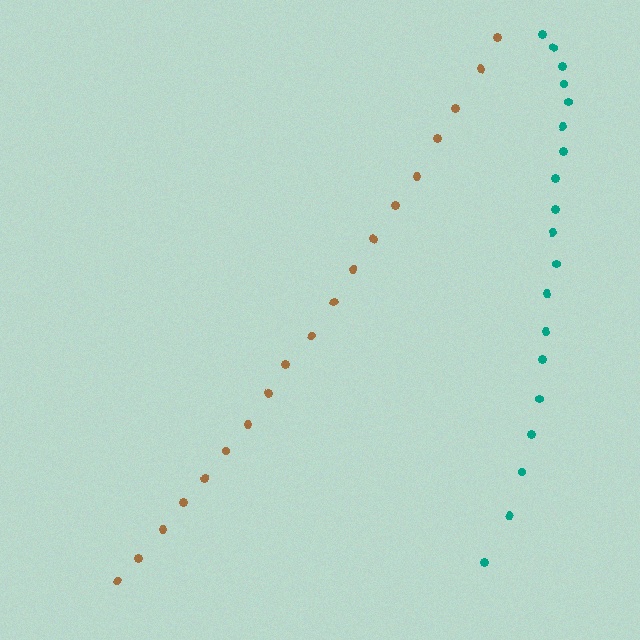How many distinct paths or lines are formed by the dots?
There are 2 distinct paths.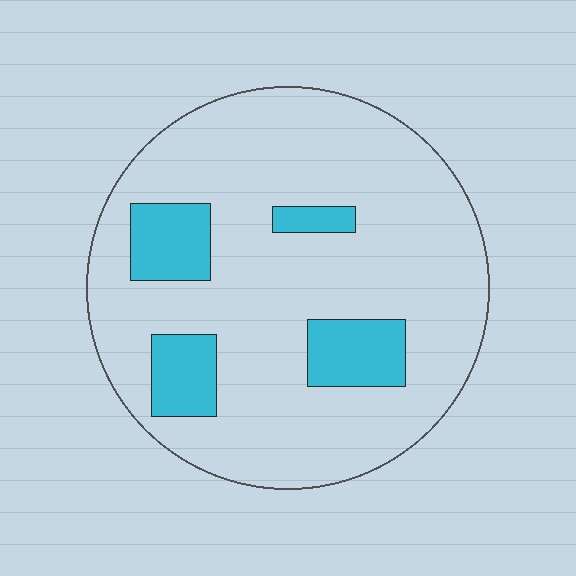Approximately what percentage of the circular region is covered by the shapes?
Approximately 15%.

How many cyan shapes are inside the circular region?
4.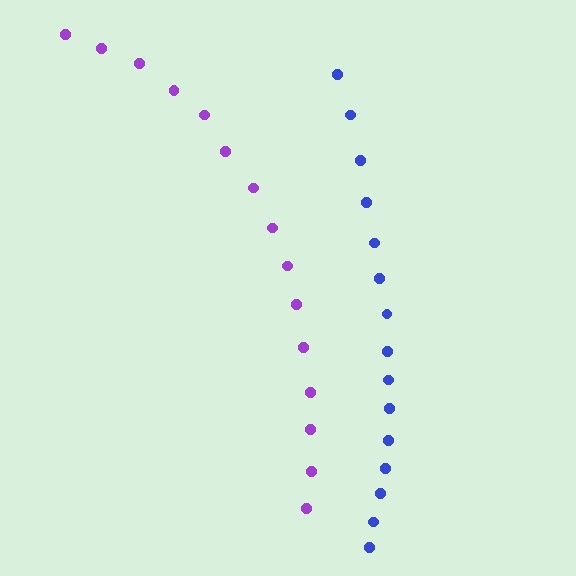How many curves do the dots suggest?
There are 2 distinct paths.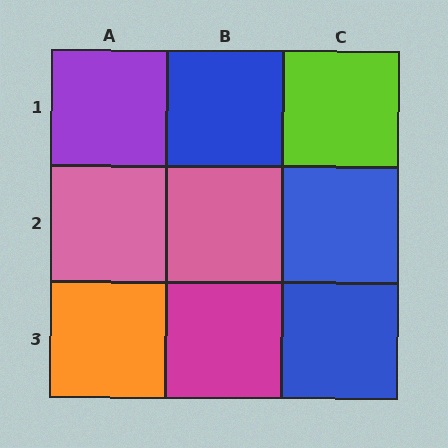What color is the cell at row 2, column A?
Pink.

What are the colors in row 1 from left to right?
Purple, blue, lime.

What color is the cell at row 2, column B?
Pink.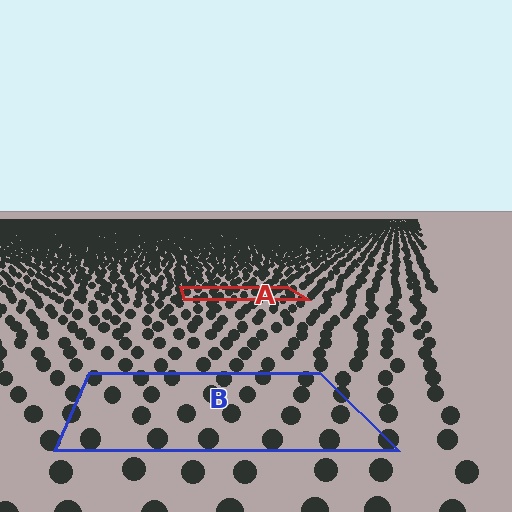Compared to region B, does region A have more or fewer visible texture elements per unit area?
Region A has more texture elements per unit area — they are packed more densely because it is farther away.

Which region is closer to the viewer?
Region B is closer. The texture elements there are larger and more spread out.